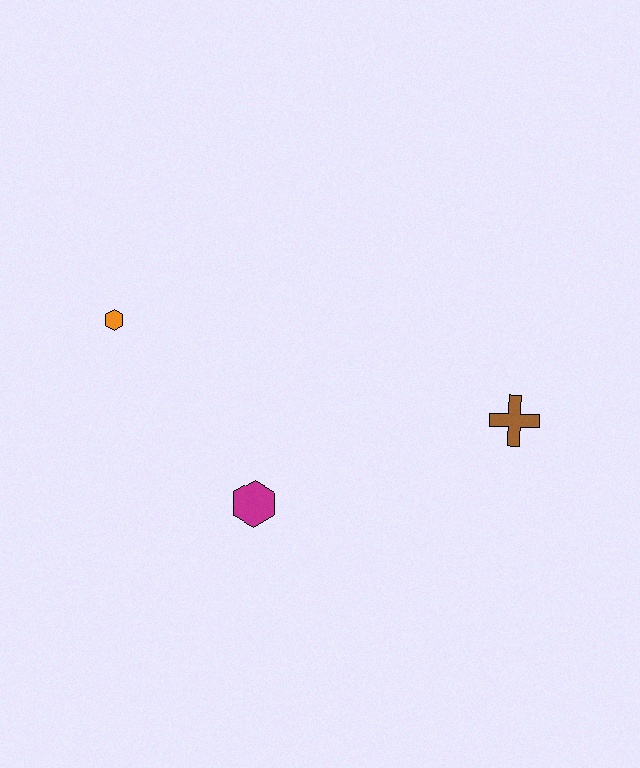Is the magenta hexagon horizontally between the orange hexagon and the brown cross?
Yes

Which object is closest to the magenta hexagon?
The orange hexagon is closest to the magenta hexagon.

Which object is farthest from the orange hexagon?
The brown cross is farthest from the orange hexagon.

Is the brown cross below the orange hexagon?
Yes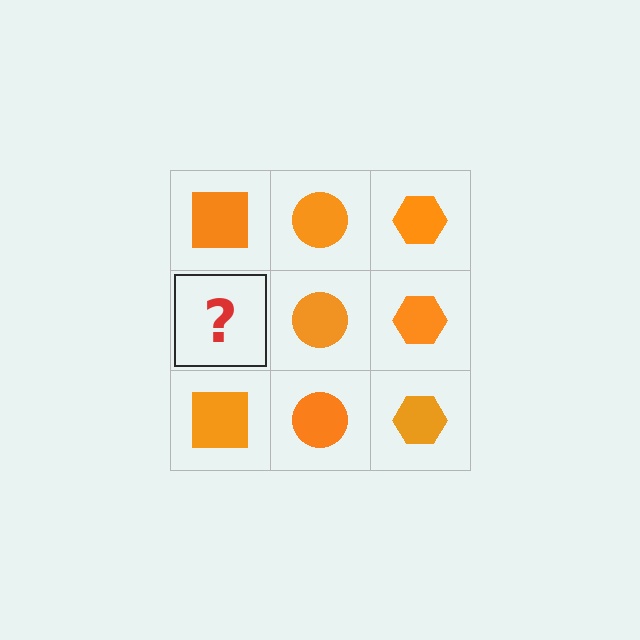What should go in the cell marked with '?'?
The missing cell should contain an orange square.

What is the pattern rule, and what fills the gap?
The rule is that each column has a consistent shape. The gap should be filled with an orange square.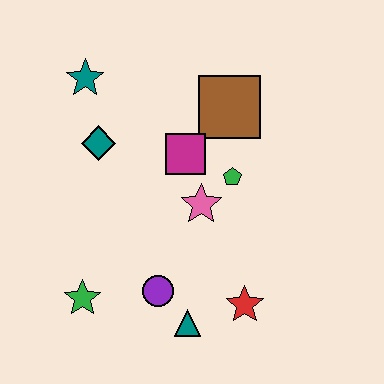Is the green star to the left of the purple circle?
Yes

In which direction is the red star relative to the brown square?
The red star is below the brown square.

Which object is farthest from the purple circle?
The teal star is farthest from the purple circle.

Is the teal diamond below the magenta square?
No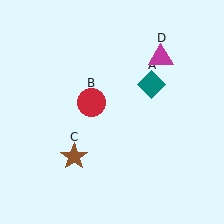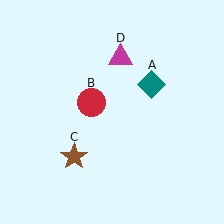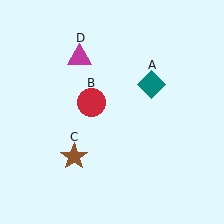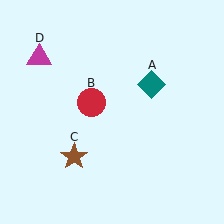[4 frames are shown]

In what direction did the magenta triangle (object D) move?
The magenta triangle (object D) moved left.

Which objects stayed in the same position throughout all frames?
Teal diamond (object A) and red circle (object B) and brown star (object C) remained stationary.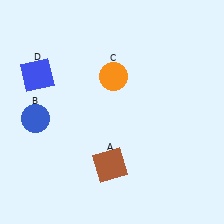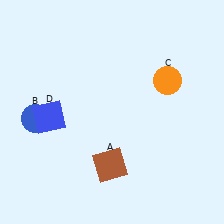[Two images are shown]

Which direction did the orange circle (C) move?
The orange circle (C) moved right.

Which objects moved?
The objects that moved are: the orange circle (C), the blue square (D).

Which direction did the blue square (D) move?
The blue square (D) moved down.